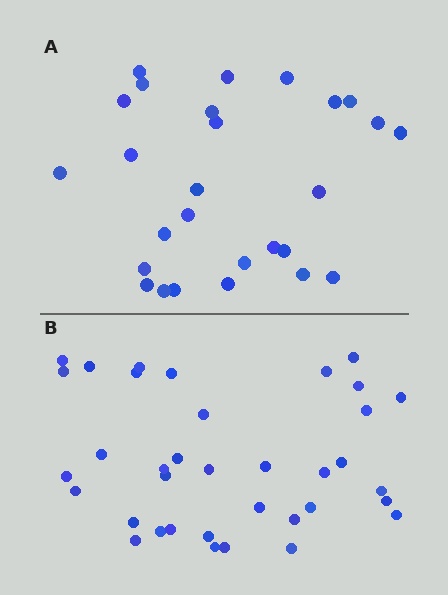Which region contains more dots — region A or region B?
Region B (the bottom region) has more dots.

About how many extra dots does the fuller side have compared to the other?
Region B has roughly 8 or so more dots than region A.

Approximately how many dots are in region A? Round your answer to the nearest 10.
About 30 dots. (The exact count is 27, which rounds to 30.)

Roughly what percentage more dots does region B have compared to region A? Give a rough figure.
About 35% more.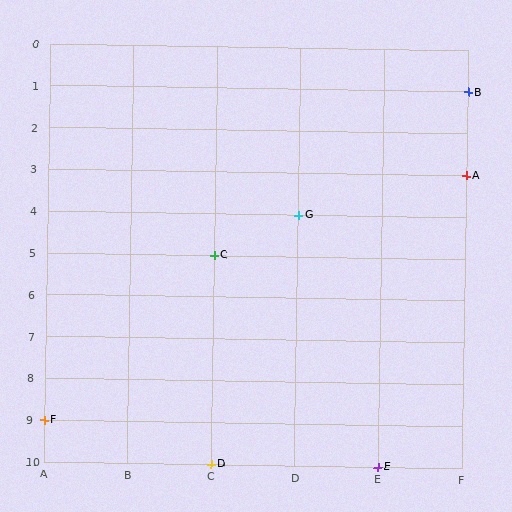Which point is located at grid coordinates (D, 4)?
Point G is at (D, 4).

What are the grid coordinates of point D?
Point D is at grid coordinates (C, 10).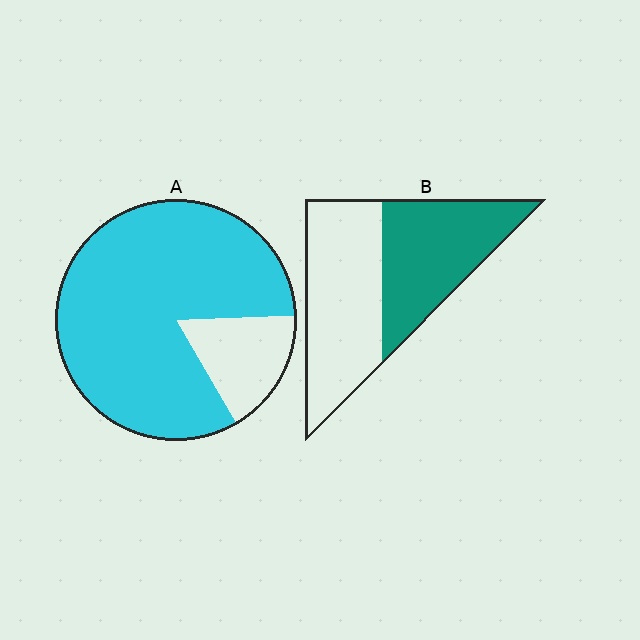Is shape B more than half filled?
Roughly half.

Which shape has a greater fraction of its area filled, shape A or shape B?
Shape A.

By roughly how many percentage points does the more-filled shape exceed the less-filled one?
By roughly 35 percentage points (A over B).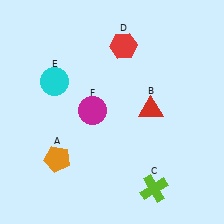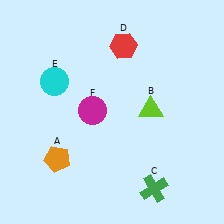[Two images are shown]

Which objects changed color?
B changed from red to lime. C changed from lime to green.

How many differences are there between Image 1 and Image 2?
There are 2 differences between the two images.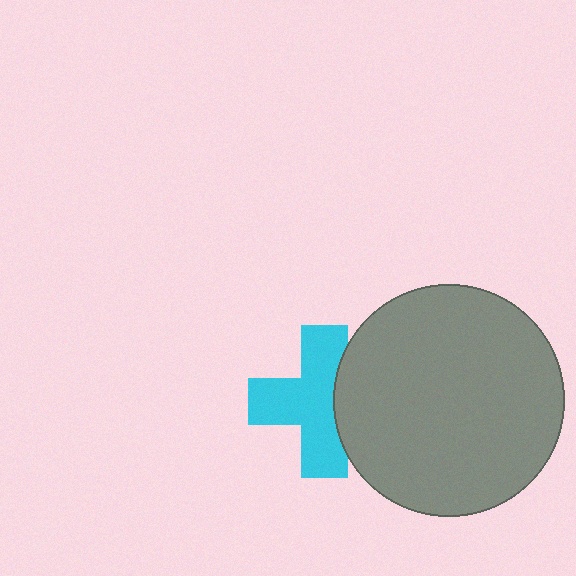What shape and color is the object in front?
The object in front is a gray circle.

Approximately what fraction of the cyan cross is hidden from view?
Roughly 30% of the cyan cross is hidden behind the gray circle.